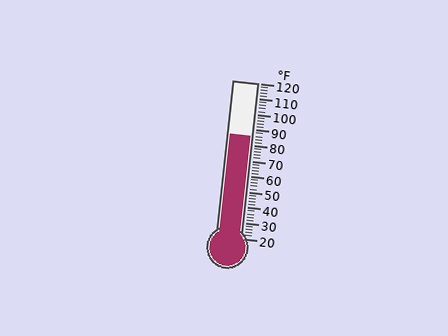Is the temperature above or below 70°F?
The temperature is above 70°F.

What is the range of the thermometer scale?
The thermometer scale ranges from 20°F to 120°F.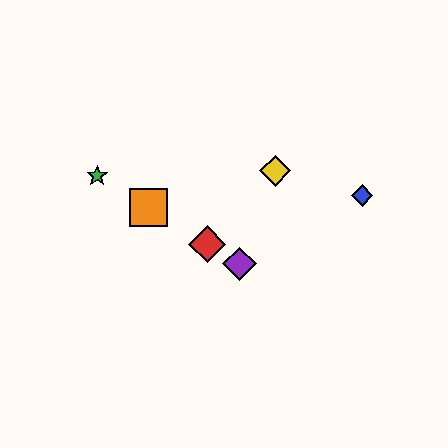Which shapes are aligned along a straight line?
The red diamond, the green star, the purple diamond, the orange square are aligned along a straight line.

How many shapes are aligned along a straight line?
4 shapes (the red diamond, the green star, the purple diamond, the orange square) are aligned along a straight line.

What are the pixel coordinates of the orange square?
The orange square is at (149, 208).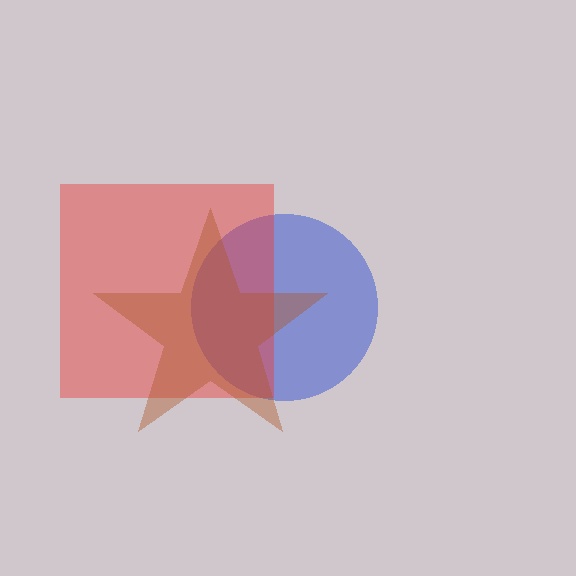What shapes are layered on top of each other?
The layered shapes are: a blue circle, a red square, a brown star.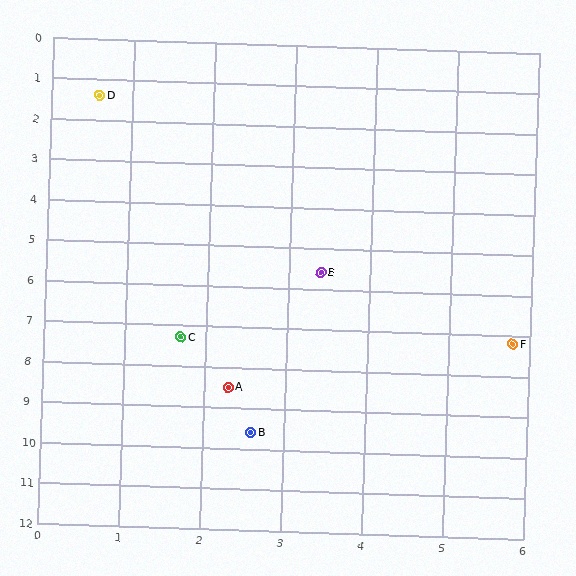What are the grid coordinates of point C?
Point C is at approximately (1.7, 7.3).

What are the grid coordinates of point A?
Point A is at approximately (2.3, 8.5).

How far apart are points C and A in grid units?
Points C and A are about 1.3 grid units apart.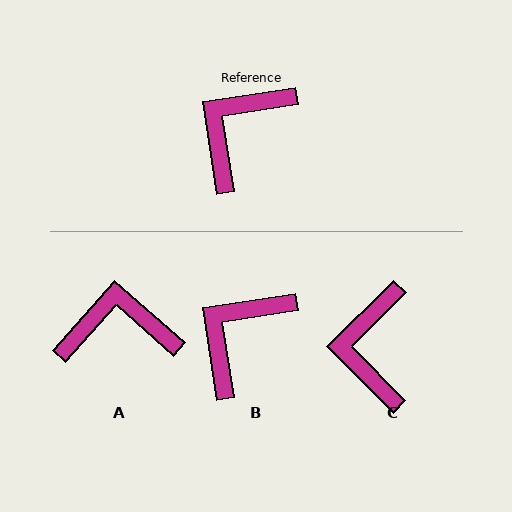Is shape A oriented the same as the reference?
No, it is off by about 50 degrees.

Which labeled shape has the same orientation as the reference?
B.